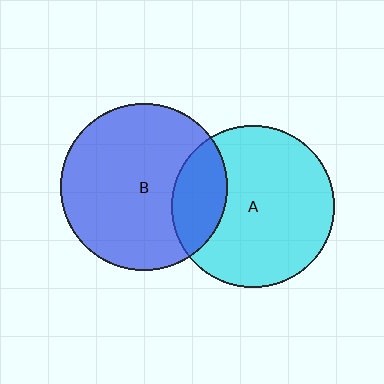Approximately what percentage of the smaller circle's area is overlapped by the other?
Approximately 20%.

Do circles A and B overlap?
Yes.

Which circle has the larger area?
Circle B (blue).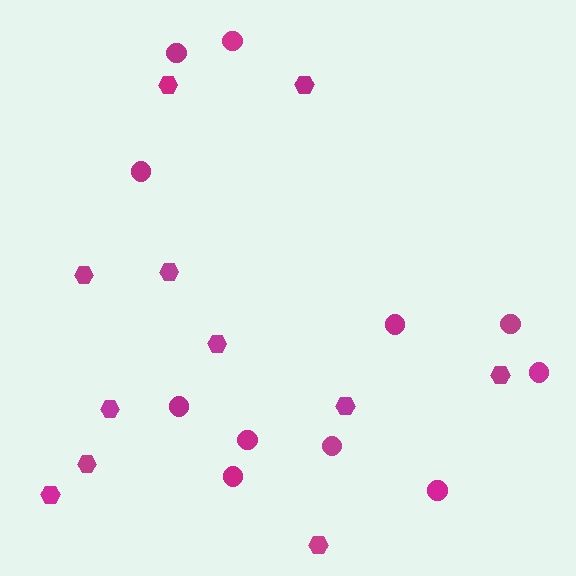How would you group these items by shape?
There are 2 groups: one group of hexagons (11) and one group of circles (11).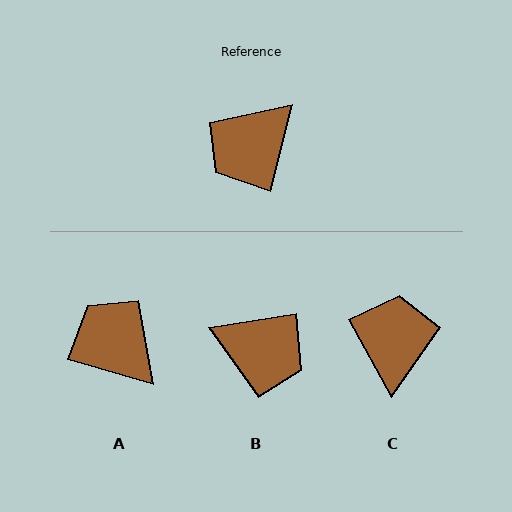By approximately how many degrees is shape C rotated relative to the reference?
Approximately 136 degrees clockwise.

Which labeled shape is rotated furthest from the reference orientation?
C, about 136 degrees away.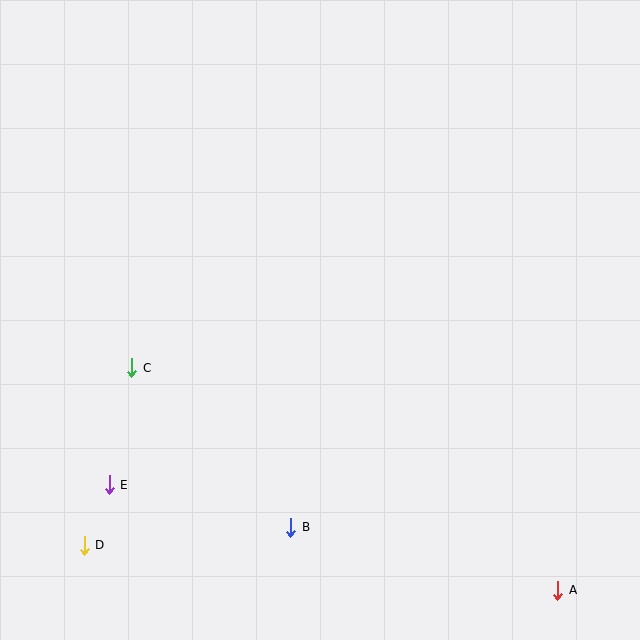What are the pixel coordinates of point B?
Point B is at (291, 528).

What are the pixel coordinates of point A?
Point A is at (558, 590).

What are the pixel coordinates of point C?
Point C is at (132, 368).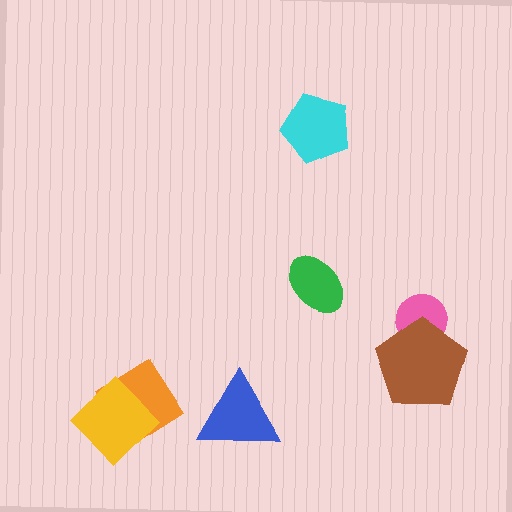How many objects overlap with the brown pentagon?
1 object overlaps with the brown pentagon.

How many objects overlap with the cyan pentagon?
0 objects overlap with the cyan pentagon.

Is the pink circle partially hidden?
Yes, it is partially covered by another shape.